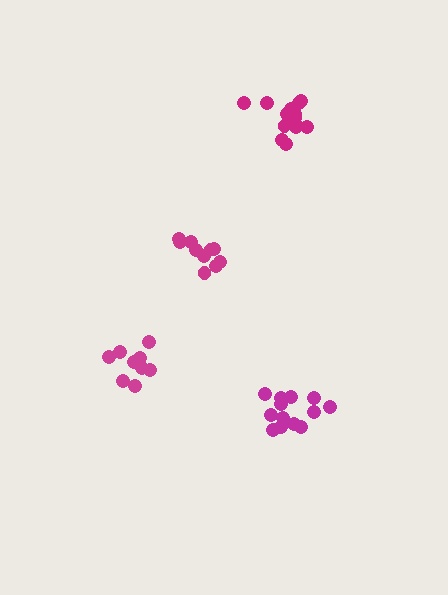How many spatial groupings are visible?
There are 4 spatial groupings.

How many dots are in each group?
Group 1: 13 dots, Group 2: 14 dots, Group 3: 10 dots, Group 4: 10 dots (47 total).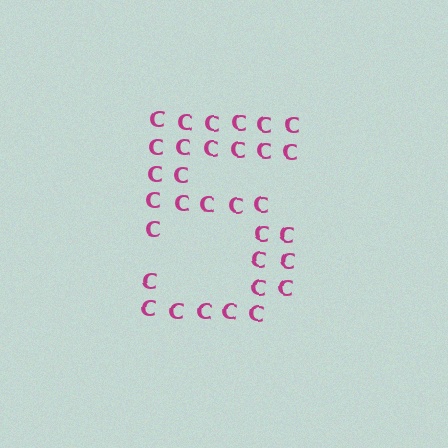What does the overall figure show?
The overall figure shows the digit 5.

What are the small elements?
The small elements are letter C's.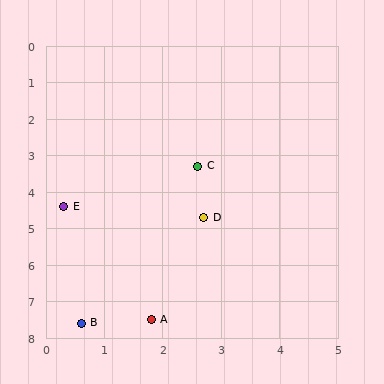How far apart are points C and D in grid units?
Points C and D are about 1.4 grid units apart.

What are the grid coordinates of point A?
Point A is at approximately (1.8, 7.5).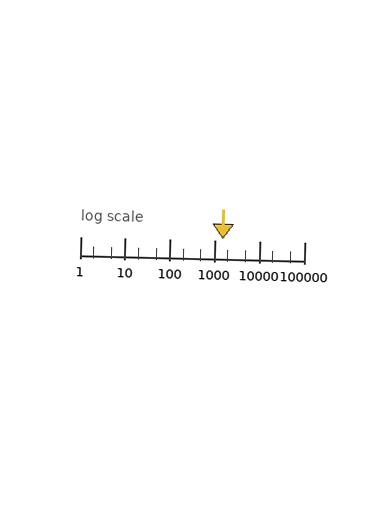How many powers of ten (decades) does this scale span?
The scale spans 5 decades, from 1 to 100000.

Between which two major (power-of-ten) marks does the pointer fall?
The pointer is between 1000 and 10000.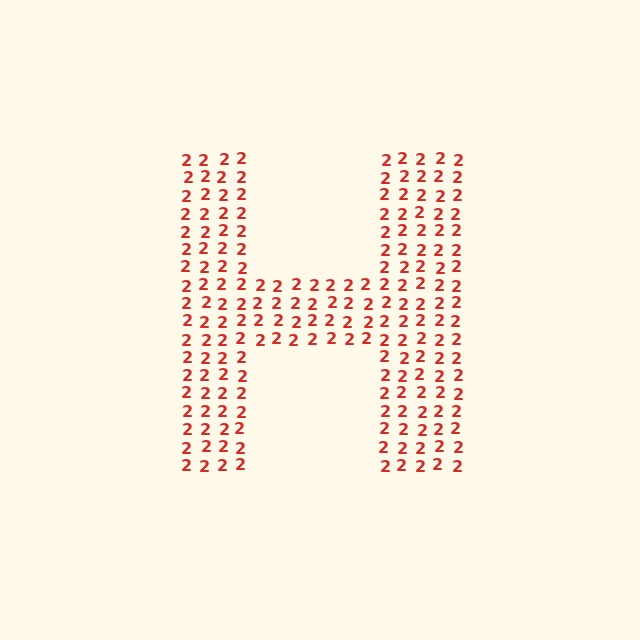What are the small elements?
The small elements are digit 2's.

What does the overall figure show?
The overall figure shows the letter H.